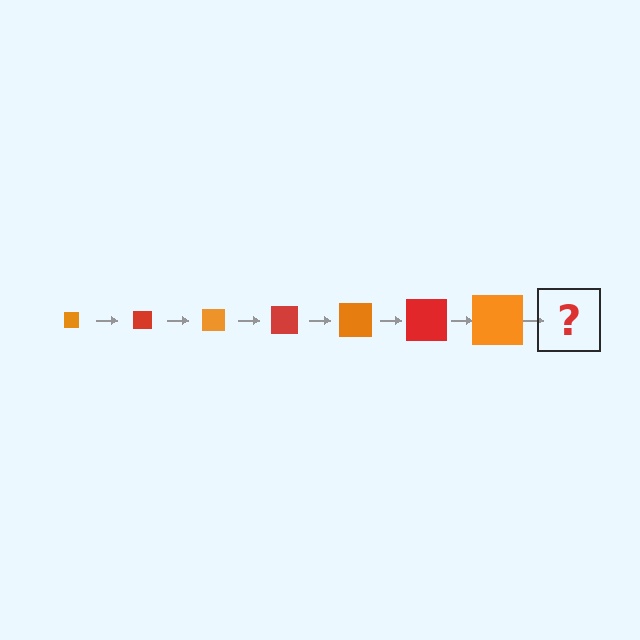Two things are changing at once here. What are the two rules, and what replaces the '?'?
The two rules are that the square grows larger each step and the color cycles through orange and red. The '?' should be a red square, larger than the previous one.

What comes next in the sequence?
The next element should be a red square, larger than the previous one.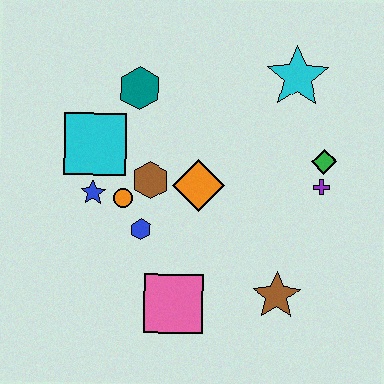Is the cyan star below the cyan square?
No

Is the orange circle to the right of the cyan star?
No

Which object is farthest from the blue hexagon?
The cyan star is farthest from the blue hexagon.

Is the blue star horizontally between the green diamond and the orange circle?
No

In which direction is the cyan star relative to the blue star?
The cyan star is to the right of the blue star.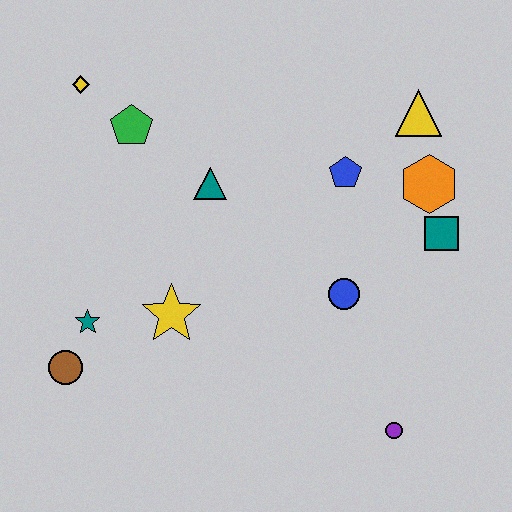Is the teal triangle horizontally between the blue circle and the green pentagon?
Yes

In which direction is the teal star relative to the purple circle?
The teal star is to the left of the purple circle.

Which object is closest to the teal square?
The orange hexagon is closest to the teal square.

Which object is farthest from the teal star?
The yellow triangle is farthest from the teal star.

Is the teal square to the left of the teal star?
No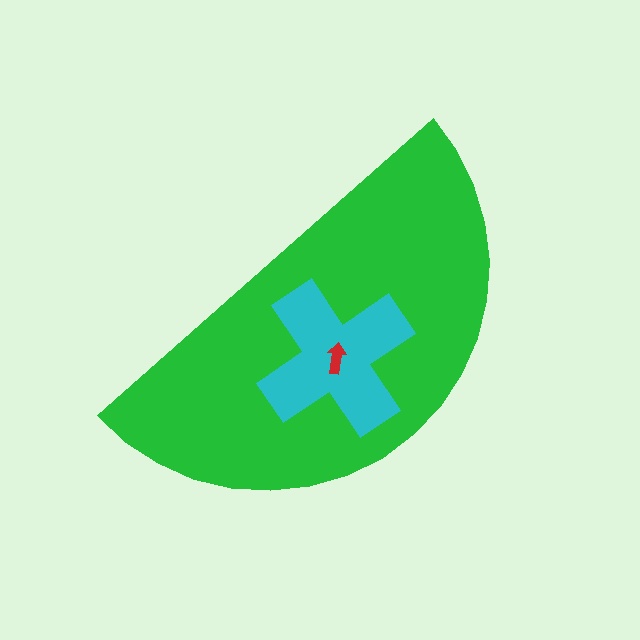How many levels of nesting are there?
3.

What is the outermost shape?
The green semicircle.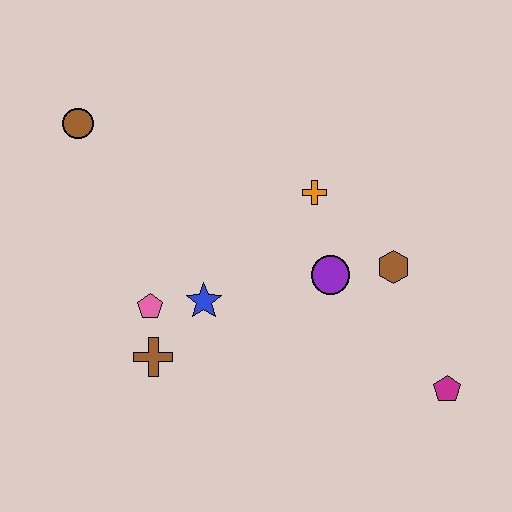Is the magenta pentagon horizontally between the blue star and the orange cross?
No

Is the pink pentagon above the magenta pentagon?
Yes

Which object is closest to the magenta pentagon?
The brown hexagon is closest to the magenta pentagon.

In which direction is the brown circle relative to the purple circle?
The brown circle is to the left of the purple circle.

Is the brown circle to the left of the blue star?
Yes